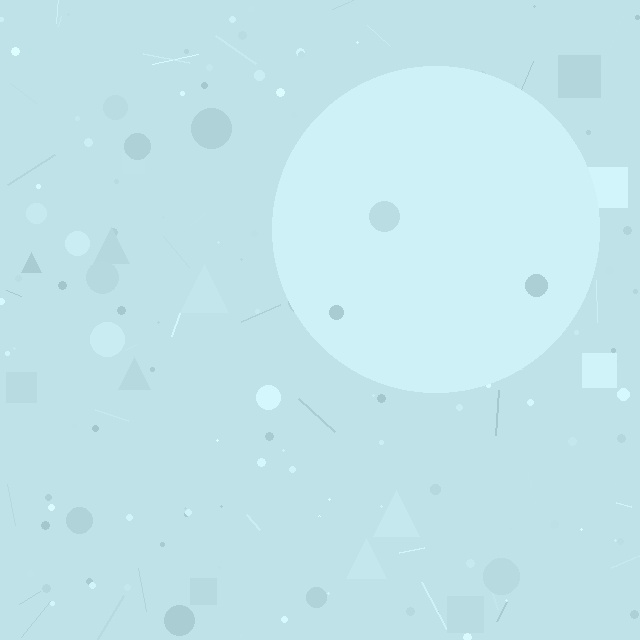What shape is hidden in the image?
A circle is hidden in the image.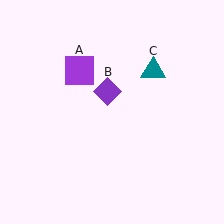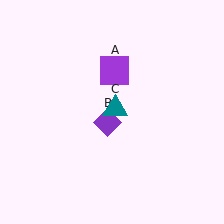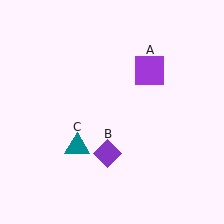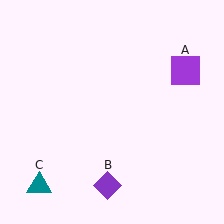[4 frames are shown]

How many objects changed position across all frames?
3 objects changed position: purple square (object A), purple diamond (object B), teal triangle (object C).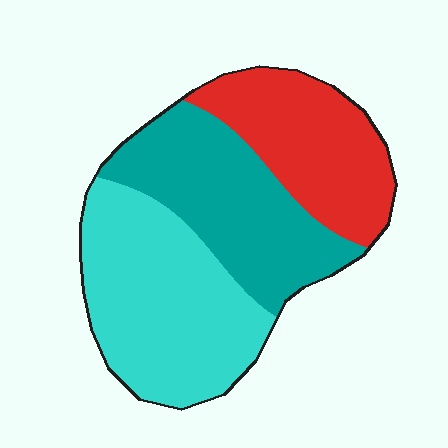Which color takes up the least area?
Red, at roughly 25%.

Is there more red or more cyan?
Cyan.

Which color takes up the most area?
Cyan, at roughly 40%.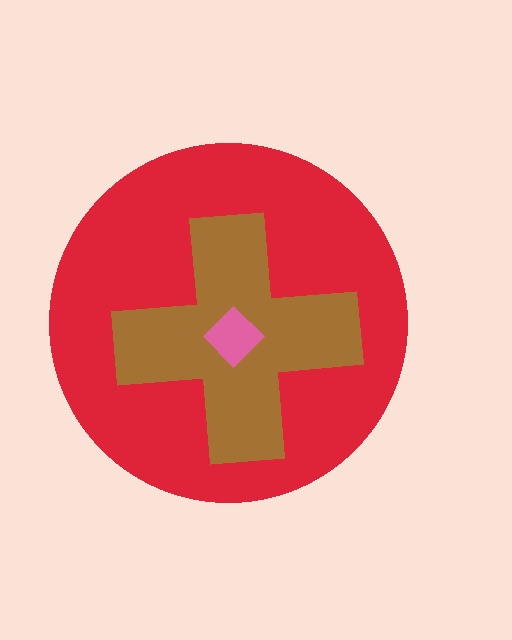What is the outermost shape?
The red circle.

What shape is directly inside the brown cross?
The pink diamond.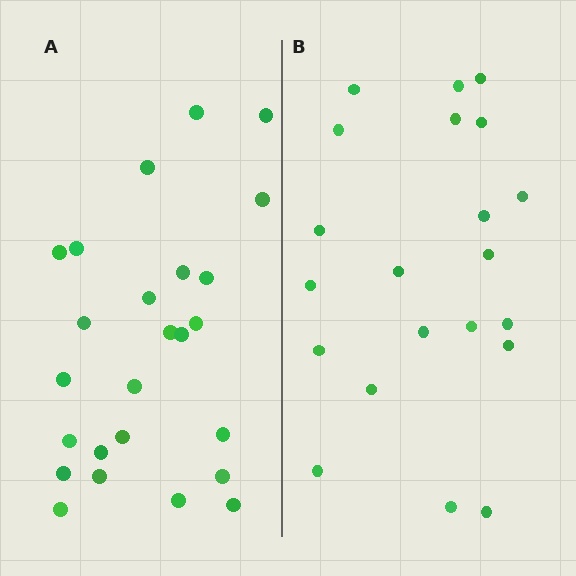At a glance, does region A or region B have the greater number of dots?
Region A (the left region) has more dots.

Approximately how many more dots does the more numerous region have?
Region A has about 4 more dots than region B.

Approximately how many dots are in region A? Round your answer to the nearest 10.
About 20 dots. (The exact count is 25, which rounds to 20.)